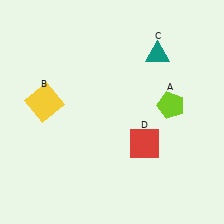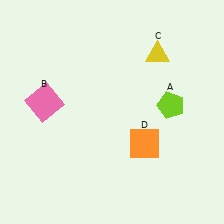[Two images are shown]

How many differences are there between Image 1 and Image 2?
There are 3 differences between the two images.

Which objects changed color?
B changed from yellow to pink. C changed from teal to yellow. D changed from red to orange.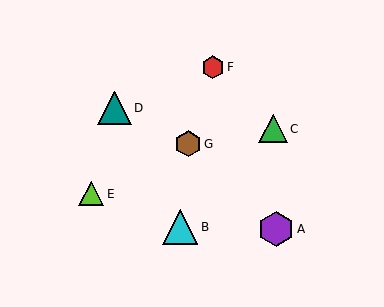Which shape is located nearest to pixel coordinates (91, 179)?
The lime triangle (labeled E) at (91, 194) is nearest to that location.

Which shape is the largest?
The purple hexagon (labeled A) is the largest.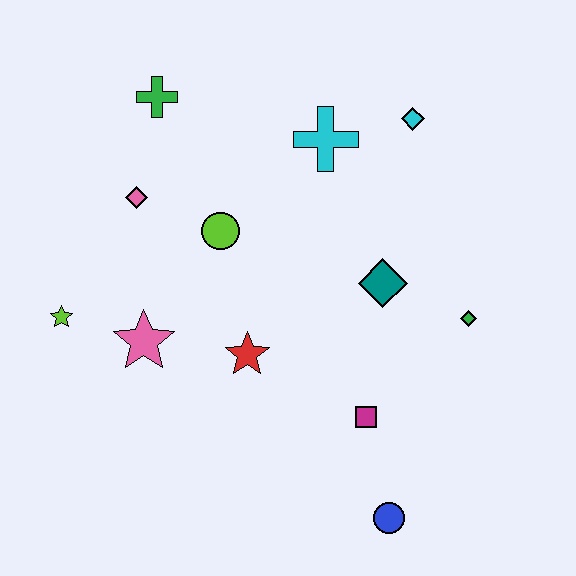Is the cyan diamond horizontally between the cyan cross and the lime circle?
No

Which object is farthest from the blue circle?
The green cross is farthest from the blue circle.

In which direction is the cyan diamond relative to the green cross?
The cyan diamond is to the right of the green cross.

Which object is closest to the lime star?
The pink star is closest to the lime star.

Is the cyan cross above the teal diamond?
Yes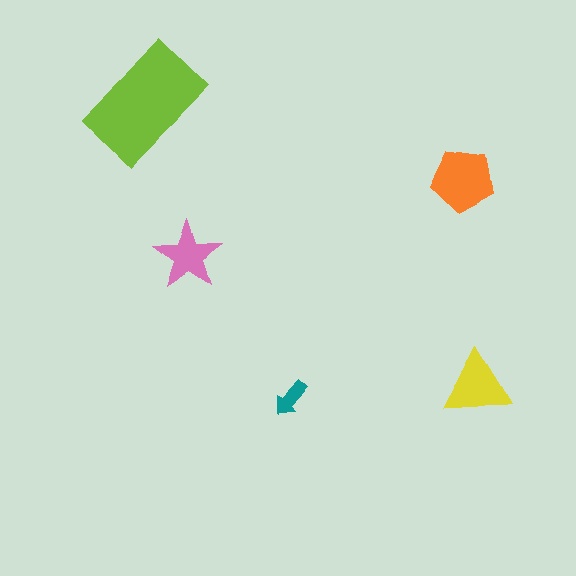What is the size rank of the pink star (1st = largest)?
4th.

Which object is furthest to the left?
The lime rectangle is leftmost.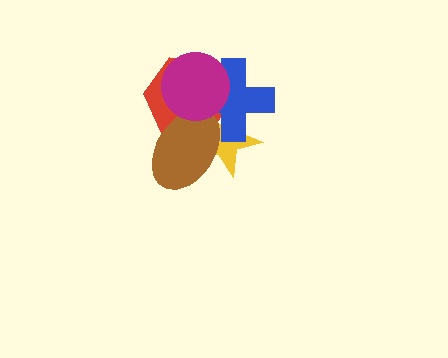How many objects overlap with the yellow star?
4 objects overlap with the yellow star.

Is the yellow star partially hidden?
Yes, it is partially covered by another shape.